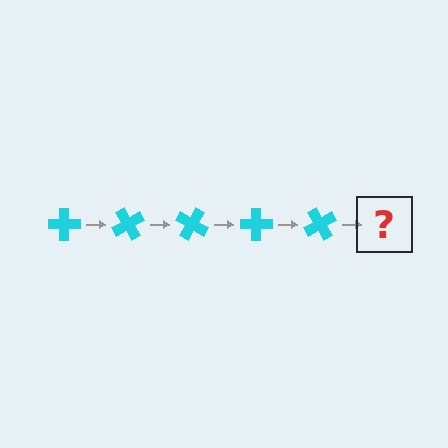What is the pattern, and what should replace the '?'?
The pattern is that the cross rotates 60 degrees each step. The '?' should be a cyan cross rotated 300 degrees.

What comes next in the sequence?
The next element should be a cyan cross rotated 300 degrees.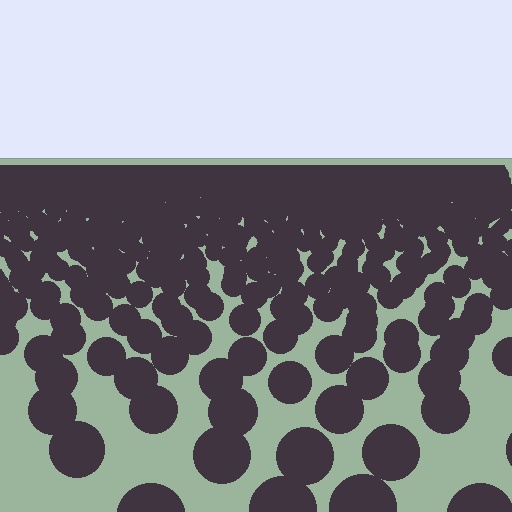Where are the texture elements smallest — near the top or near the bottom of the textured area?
Near the top.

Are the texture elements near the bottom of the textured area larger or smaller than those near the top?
Larger. Near the bottom, elements are closer to the viewer and appear at a bigger on-screen size.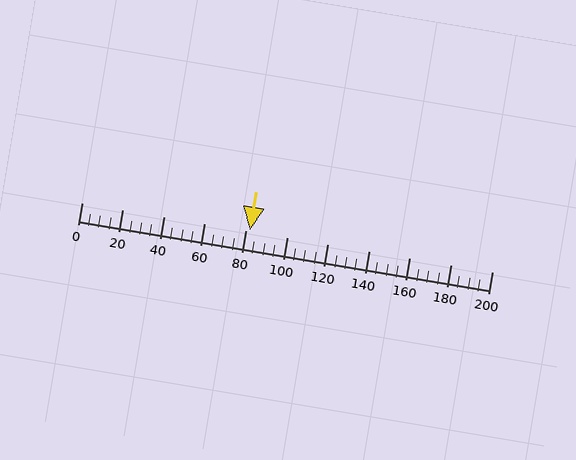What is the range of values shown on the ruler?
The ruler shows values from 0 to 200.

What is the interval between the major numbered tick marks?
The major tick marks are spaced 20 units apart.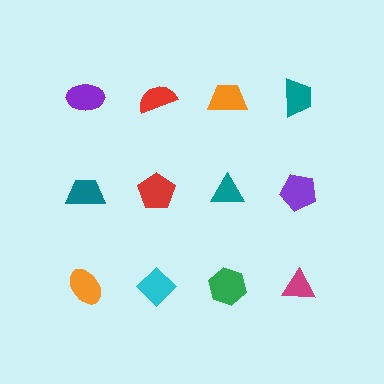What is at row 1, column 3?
An orange trapezoid.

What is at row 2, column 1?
A teal trapezoid.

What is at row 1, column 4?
A teal trapezoid.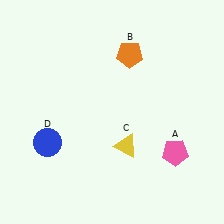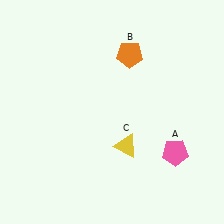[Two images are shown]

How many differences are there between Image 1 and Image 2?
There is 1 difference between the two images.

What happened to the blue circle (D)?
The blue circle (D) was removed in Image 2. It was in the bottom-left area of Image 1.